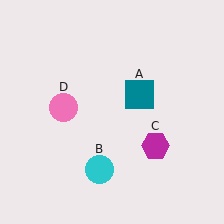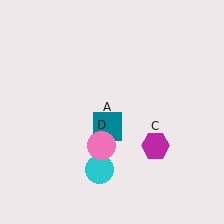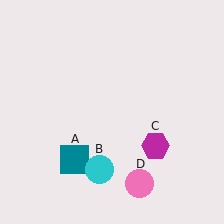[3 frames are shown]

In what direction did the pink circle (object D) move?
The pink circle (object D) moved down and to the right.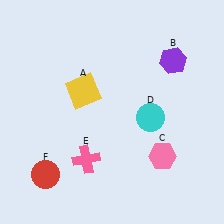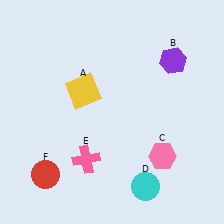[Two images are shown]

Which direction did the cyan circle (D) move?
The cyan circle (D) moved down.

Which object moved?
The cyan circle (D) moved down.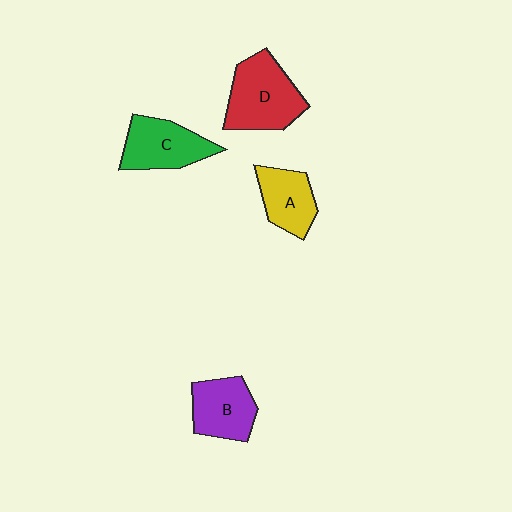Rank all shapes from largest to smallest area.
From largest to smallest: D (red), C (green), B (purple), A (yellow).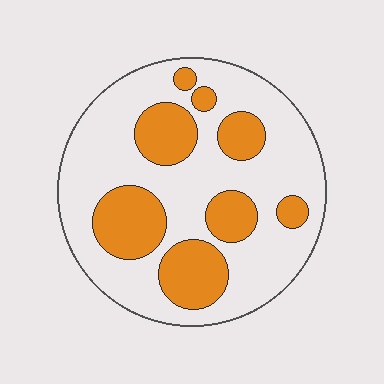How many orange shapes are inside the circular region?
8.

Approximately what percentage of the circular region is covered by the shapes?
Approximately 30%.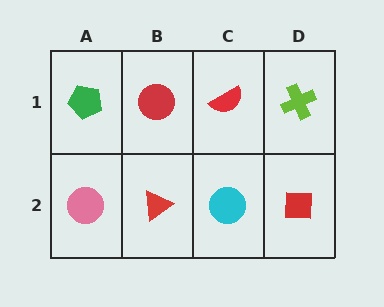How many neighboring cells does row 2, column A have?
2.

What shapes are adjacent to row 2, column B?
A red circle (row 1, column B), a pink circle (row 2, column A), a cyan circle (row 2, column C).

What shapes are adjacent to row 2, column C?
A red semicircle (row 1, column C), a red triangle (row 2, column B), a red square (row 2, column D).